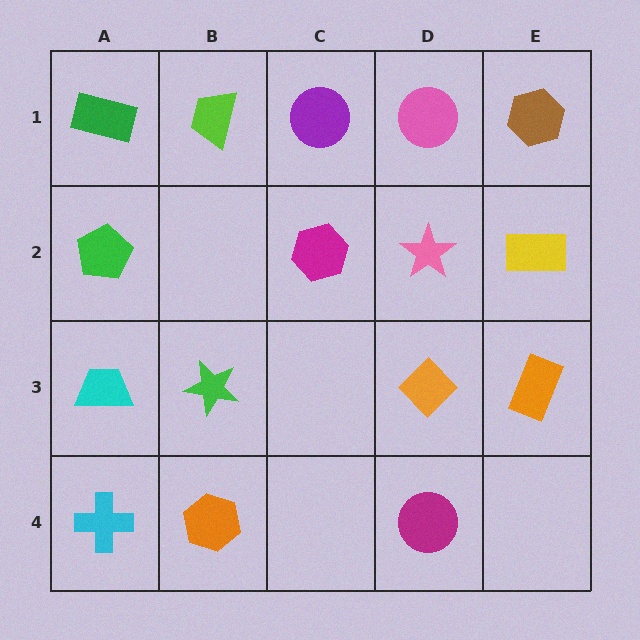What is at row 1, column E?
A brown hexagon.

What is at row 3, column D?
An orange diamond.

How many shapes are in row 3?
4 shapes.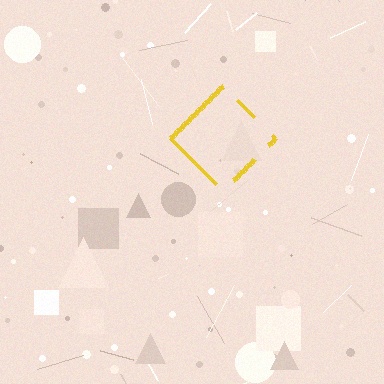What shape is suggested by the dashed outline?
The dashed outline suggests a diamond.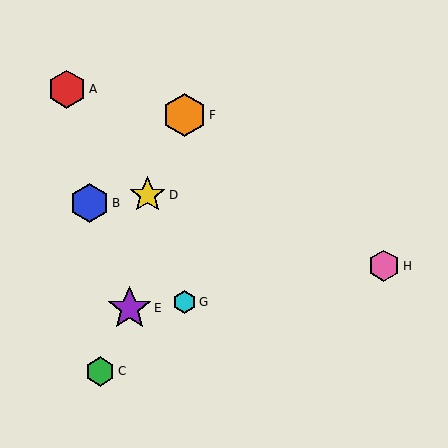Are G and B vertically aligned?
No, G is at x≈184 and B is at x≈89.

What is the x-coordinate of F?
Object F is at x≈184.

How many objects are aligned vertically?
2 objects (F, G) are aligned vertically.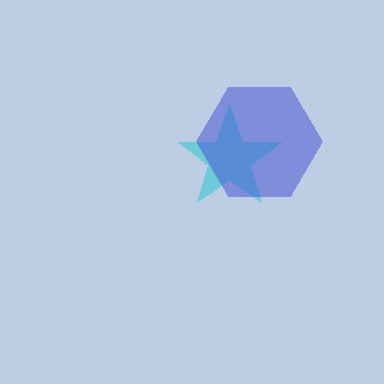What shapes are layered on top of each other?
The layered shapes are: a cyan star, a blue hexagon.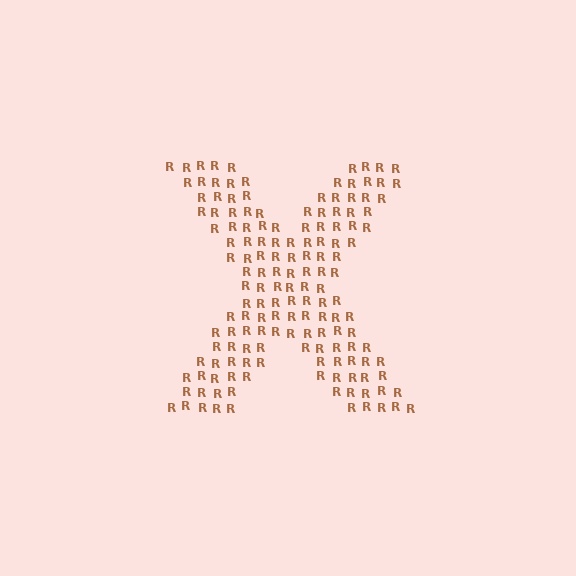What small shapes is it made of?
It is made of small letter R's.